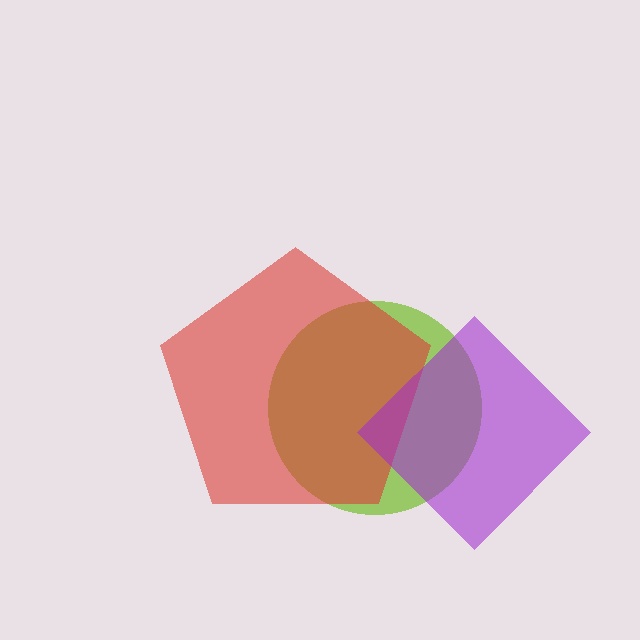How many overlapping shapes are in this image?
There are 3 overlapping shapes in the image.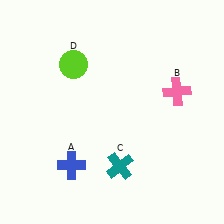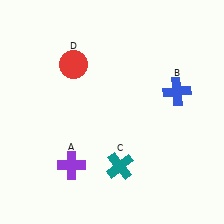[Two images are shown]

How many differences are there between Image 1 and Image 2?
There are 3 differences between the two images.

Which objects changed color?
A changed from blue to purple. B changed from pink to blue. D changed from lime to red.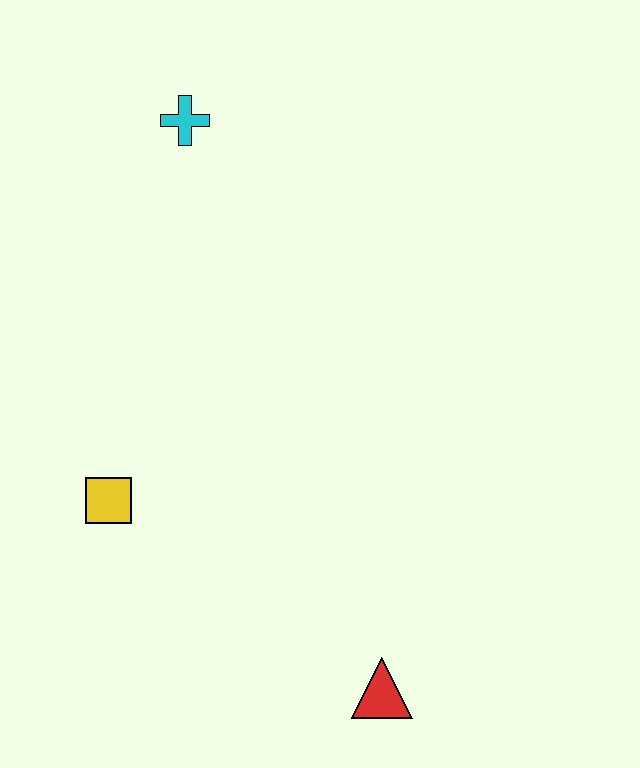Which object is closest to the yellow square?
The red triangle is closest to the yellow square.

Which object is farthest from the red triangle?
The cyan cross is farthest from the red triangle.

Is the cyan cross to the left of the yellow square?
No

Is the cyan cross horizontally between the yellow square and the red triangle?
Yes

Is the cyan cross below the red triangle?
No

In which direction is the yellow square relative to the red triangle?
The yellow square is to the left of the red triangle.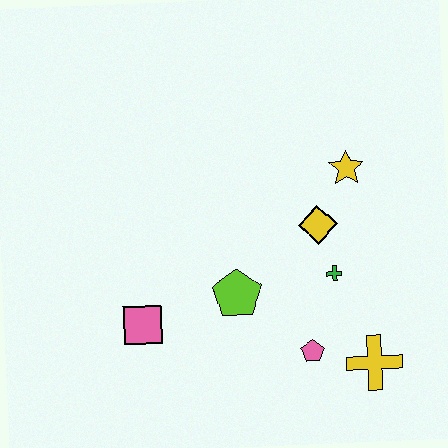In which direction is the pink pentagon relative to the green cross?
The pink pentagon is below the green cross.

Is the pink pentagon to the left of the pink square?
No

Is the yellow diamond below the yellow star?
Yes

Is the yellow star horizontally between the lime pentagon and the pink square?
No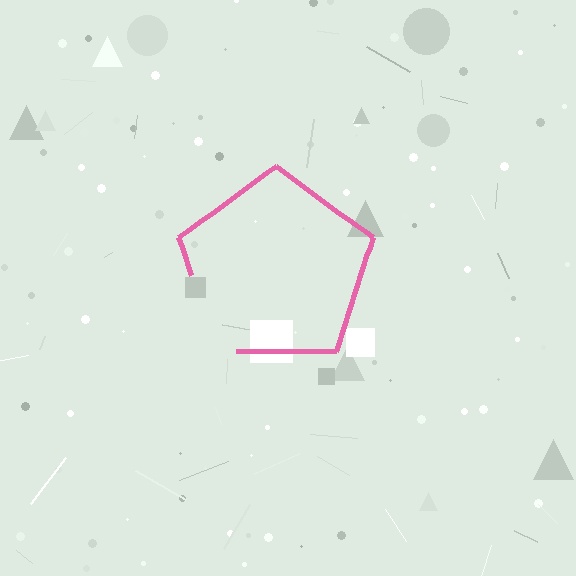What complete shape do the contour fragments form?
The contour fragments form a pentagon.